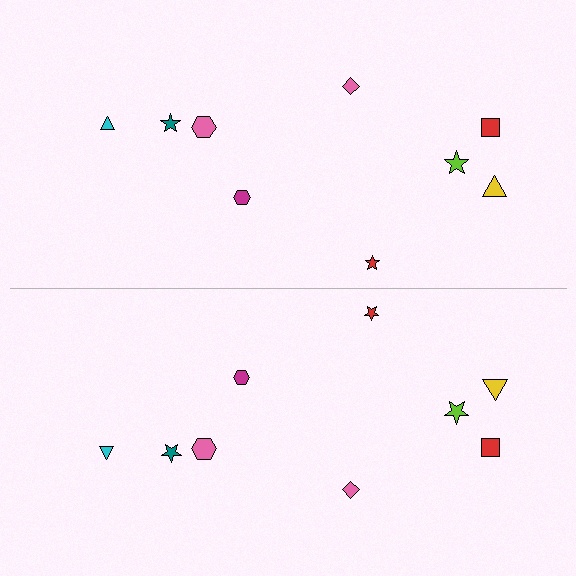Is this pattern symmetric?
Yes, this pattern has bilateral (reflection) symmetry.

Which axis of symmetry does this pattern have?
The pattern has a horizontal axis of symmetry running through the center of the image.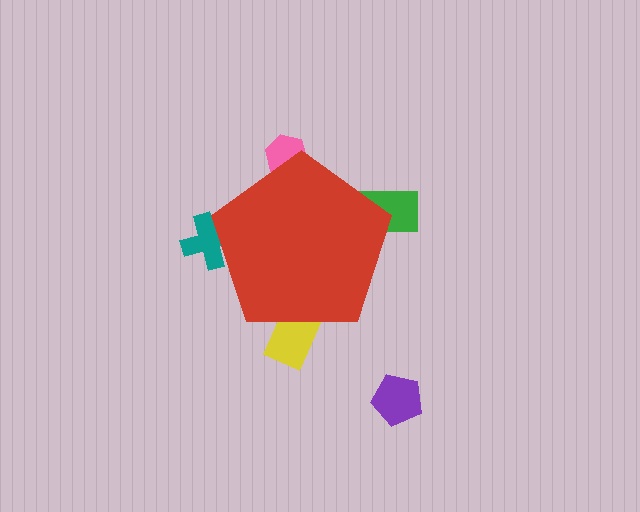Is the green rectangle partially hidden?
Yes, the green rectangle is partially hidden behind the red pentagon.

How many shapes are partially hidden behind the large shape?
4 shapes are partially hidden.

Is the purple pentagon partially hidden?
No, the purple pentagon is fully visible.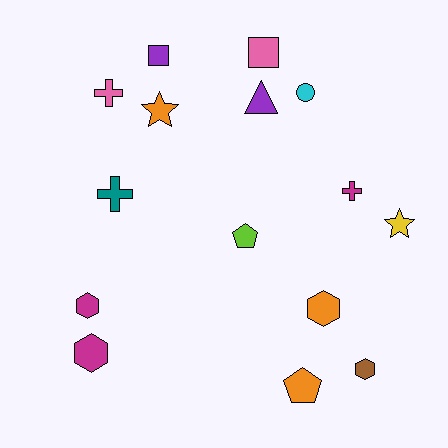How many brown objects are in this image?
There is 1 brown object.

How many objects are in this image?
There are 15 objects.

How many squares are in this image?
There are 2 squares.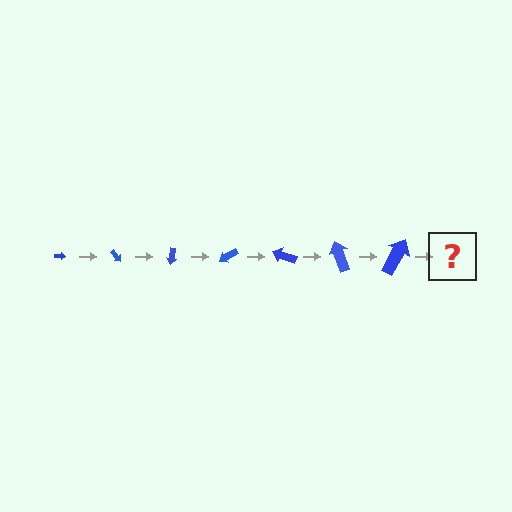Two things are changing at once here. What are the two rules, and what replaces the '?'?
The two rules are that the arrow grows larger each step and it rotates 50 degrees each step. The '?' should be an arrow, larger than the previous one and rotated 350 degrees from the start.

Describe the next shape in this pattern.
It should be an arrow, larger than the previous one and rotated 350 degrees from the start.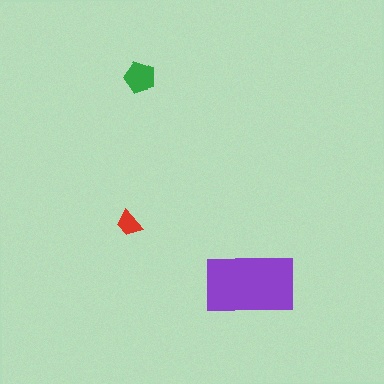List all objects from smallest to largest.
The red trapezoid, the green pentagon, the purple rectangle.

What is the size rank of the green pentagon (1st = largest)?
2nd.